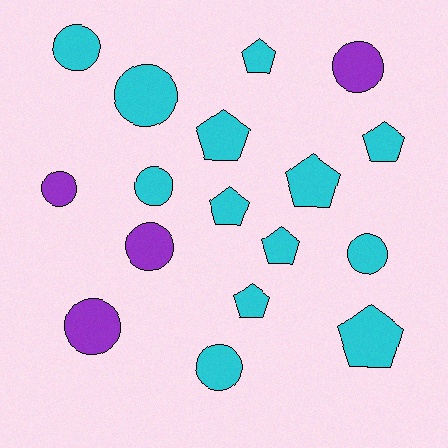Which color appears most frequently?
Cyan, with 13 objects.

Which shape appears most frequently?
Circle, with 9 objects.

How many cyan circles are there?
There are 5 cyan circles.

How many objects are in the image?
There are 17 objects.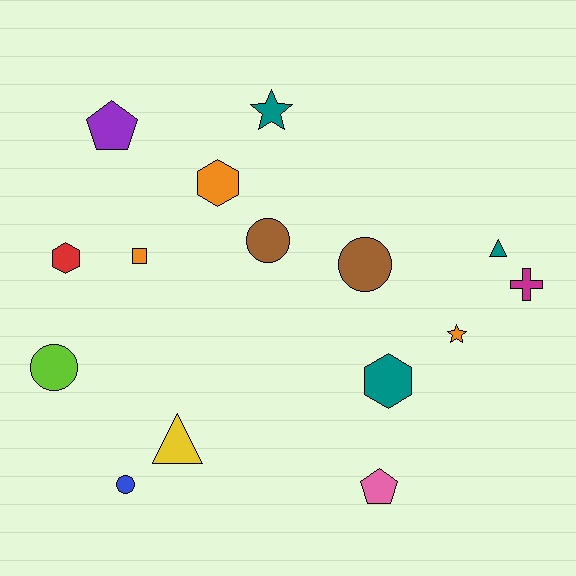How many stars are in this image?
There are 2 stars.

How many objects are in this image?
There are 15 objects.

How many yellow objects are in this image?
There is 1 yellow object.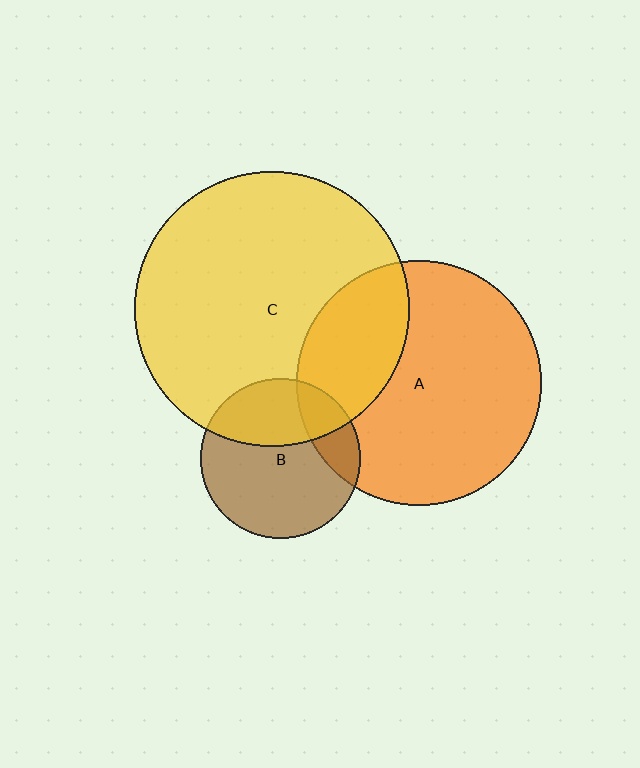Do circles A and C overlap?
Yes.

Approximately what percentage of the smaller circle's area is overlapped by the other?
Approximately 30%.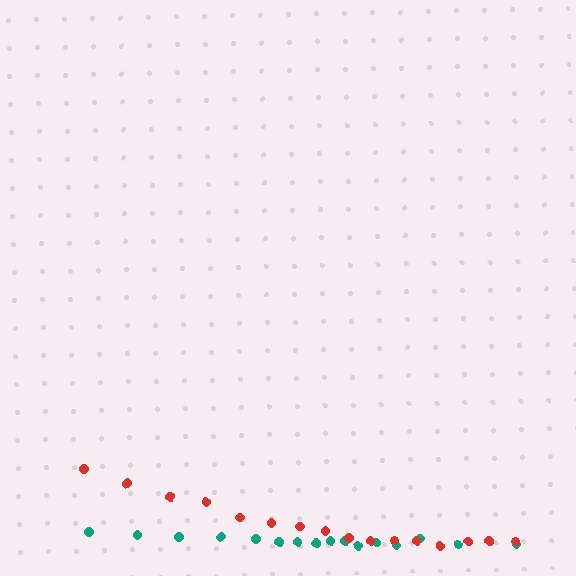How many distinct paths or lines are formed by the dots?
There are 2 distinct paths.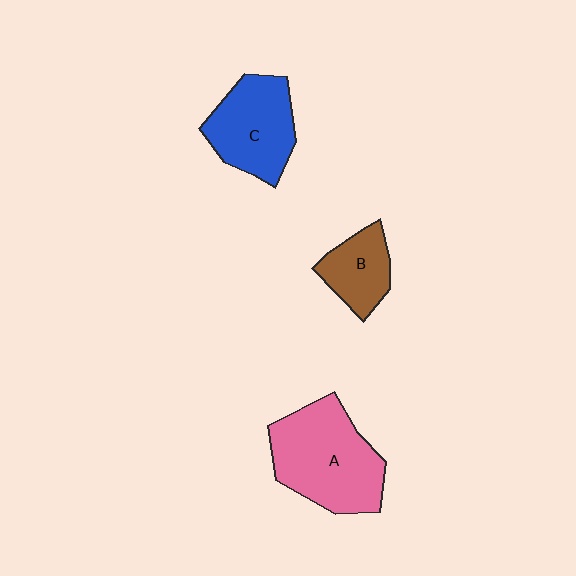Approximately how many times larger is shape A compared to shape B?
Approximately 2.1 times.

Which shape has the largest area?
Shape A (pink).